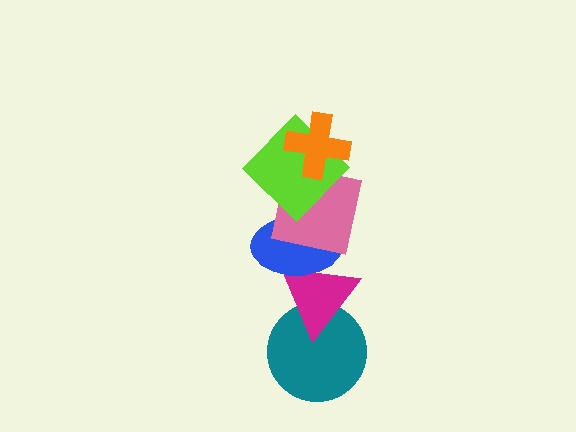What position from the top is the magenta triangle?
The magenta triangle is 5th from the top.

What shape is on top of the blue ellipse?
The pink square is on top of the blue ellipse.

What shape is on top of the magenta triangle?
The blue ellipse is on top of the magenta triangle.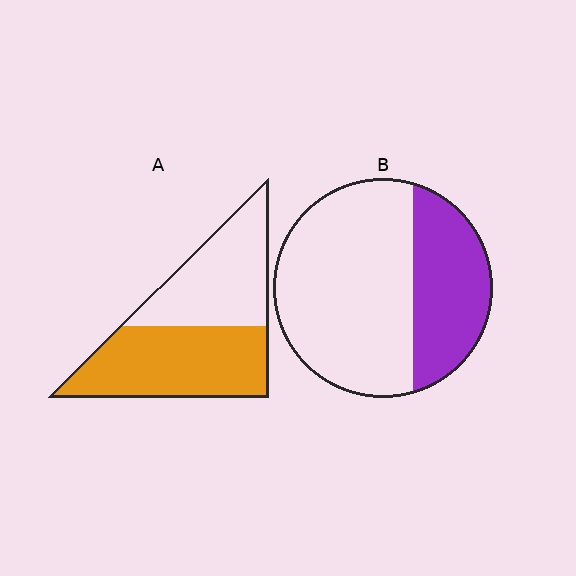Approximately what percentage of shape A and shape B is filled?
A is approximately 55% and B is approximately 35%.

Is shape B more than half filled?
No.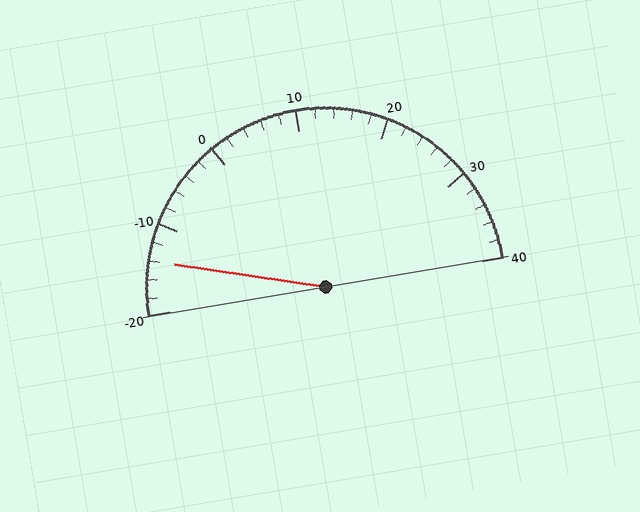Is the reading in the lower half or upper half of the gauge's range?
The reading is in the lower half of the range (-20 to 40).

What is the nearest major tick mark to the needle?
The nearest major tick mark is -10.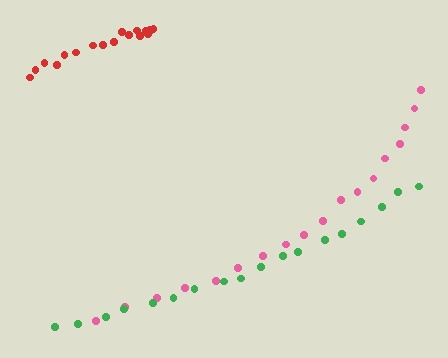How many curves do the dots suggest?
There are 3 distinct paths.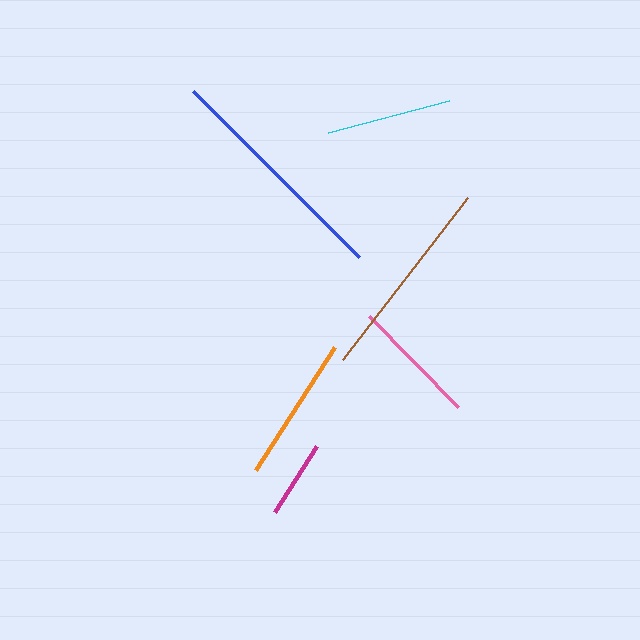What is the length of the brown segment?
The brown segment is approximately 205 pixels long.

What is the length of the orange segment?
The orange segment is approximately 146 pixels long.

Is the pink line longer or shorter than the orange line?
The orange line is longer than the pink line.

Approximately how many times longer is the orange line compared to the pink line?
The orange line is approximately 1.2 times the length of the pink line.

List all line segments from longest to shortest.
From longest to shortest: blue, brown, orange, pink, cyan, magenta.